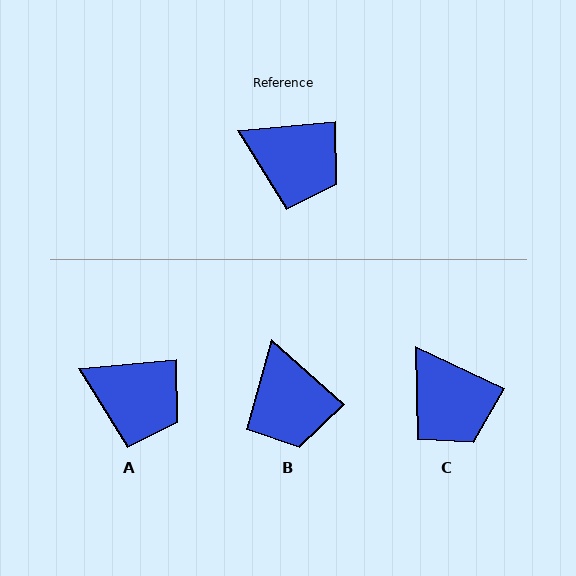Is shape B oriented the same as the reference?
No, it is off by about 47 degrees.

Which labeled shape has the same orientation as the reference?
A.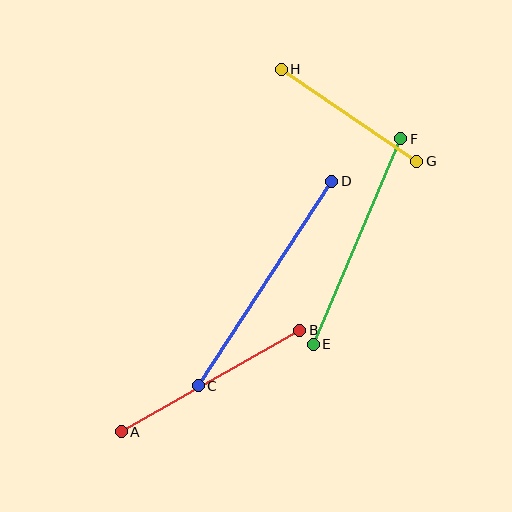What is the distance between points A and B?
The distance is approximately 205 pixels.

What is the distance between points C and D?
The distance is approximately 244 pixels.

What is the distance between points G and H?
The distance is approximately 164 pixels.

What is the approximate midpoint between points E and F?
The midpoint is at approximately (357, 242) pixels.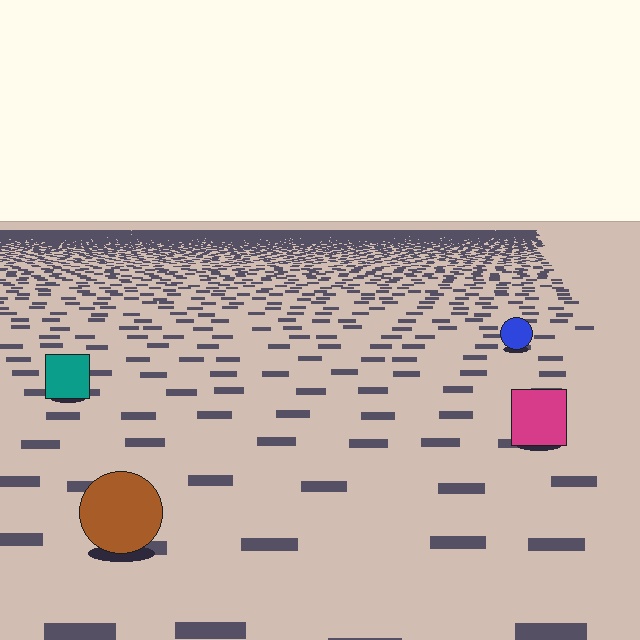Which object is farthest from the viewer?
The blue circle is farthest from the viewer. It appears smaller and the ground texture around it is denser.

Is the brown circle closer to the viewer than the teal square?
Yes. The brown circle is closer — you can tell from the texture gradient: the ground texture is coarser near it.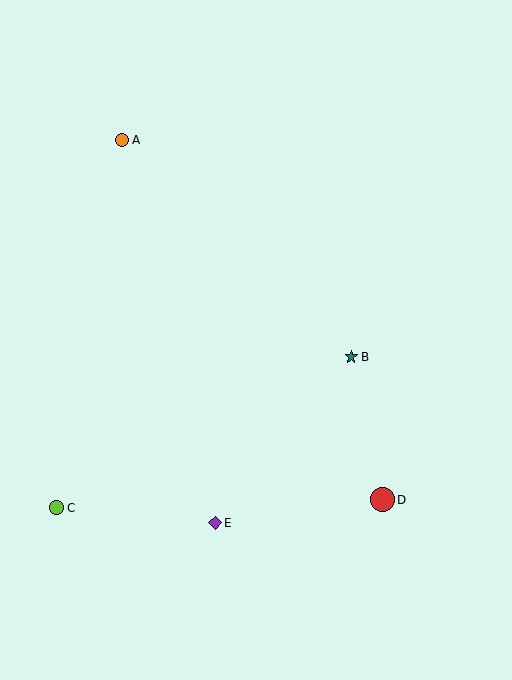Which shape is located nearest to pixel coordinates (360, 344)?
The teal star (labeled B) at (351, 357) is nearest to that location.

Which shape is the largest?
The red circle (labeled D) is the largest.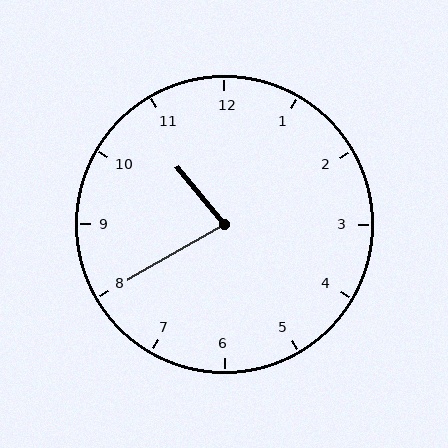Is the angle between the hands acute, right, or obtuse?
It is acute.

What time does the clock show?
10:40.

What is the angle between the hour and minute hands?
Approximately 80 degrees.